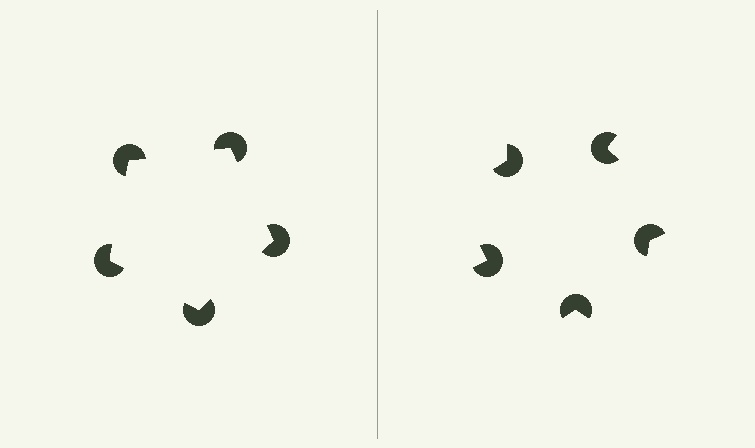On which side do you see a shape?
An illusory pentagon appears on the left side. On the right side the wedge cuts are rotated, so no coherent shape forms.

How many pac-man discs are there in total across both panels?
10 — 5 on each side.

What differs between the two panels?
The pac-man discs are positioned identically on both sides; only the wedge orientations differ. On the left they align to a pentagon; on the right they are misaligned.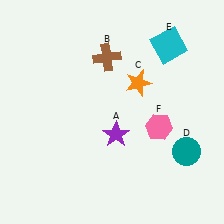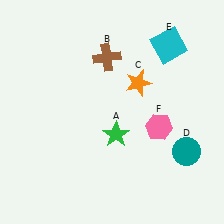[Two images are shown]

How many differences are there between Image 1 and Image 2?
There is 1 difference between the two images.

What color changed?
The star (A) changed from purple in Image 1 to green in Image 2.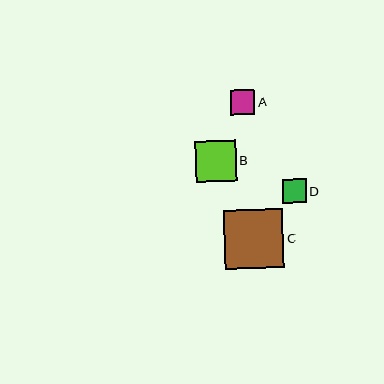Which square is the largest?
Square C is the largest with a size of approximately 59 pixels.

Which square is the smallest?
Square D is the smallest with a size of approximately 24 pixels.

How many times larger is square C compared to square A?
Square C is approximately 2.4 times the size of square A.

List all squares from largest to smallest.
From largest to smallest: C, B, A, D.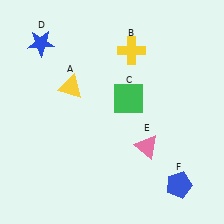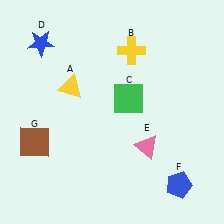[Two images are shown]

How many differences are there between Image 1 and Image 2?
There is 1 difference between the two images.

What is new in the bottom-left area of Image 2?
A brown square (G) was added in the bottom-left area of Image 2.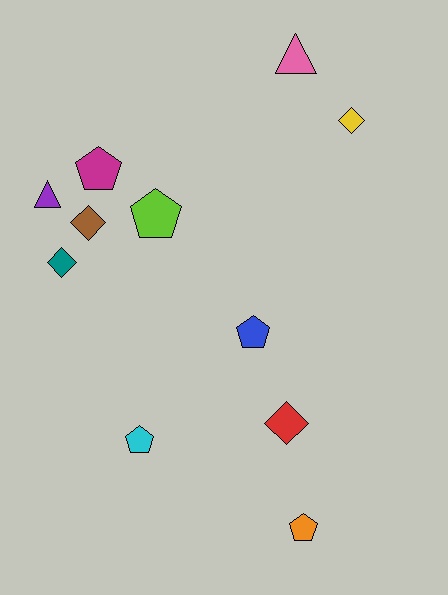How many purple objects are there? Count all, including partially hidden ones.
There is 1 purple object.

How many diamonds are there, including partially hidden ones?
There are 4 diamonds.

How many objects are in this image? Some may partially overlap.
There are 11 objects.